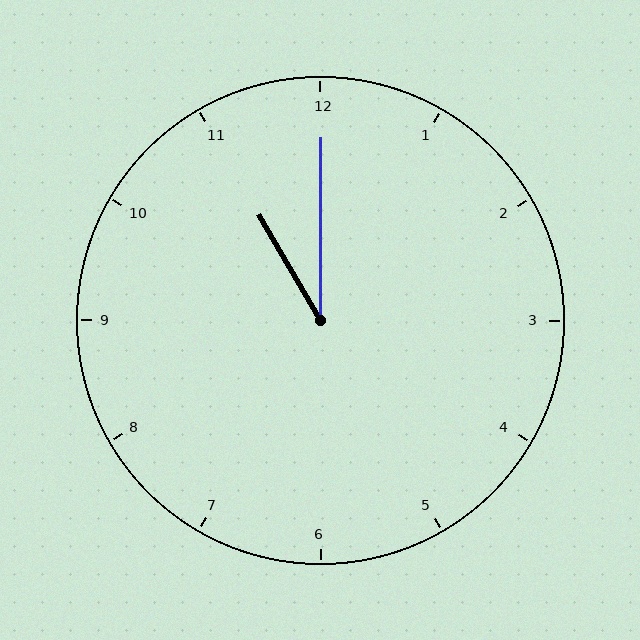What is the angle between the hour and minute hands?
Approximately 30 degrees.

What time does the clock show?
11:00.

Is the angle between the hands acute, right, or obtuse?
It is acute.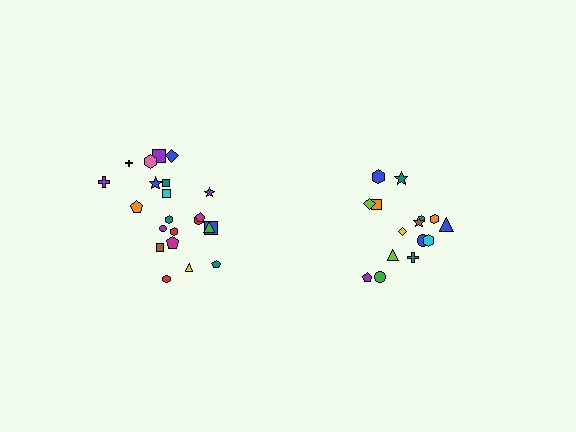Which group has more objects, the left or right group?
The left group.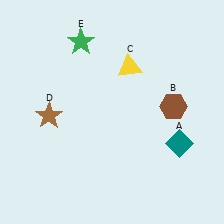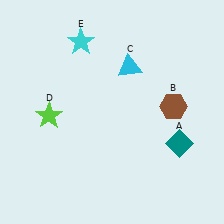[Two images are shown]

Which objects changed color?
C changed from yellow to cyan. D changed from brown to lime. E changed from green to cyan.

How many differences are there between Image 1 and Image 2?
There are 3 differences between the two images.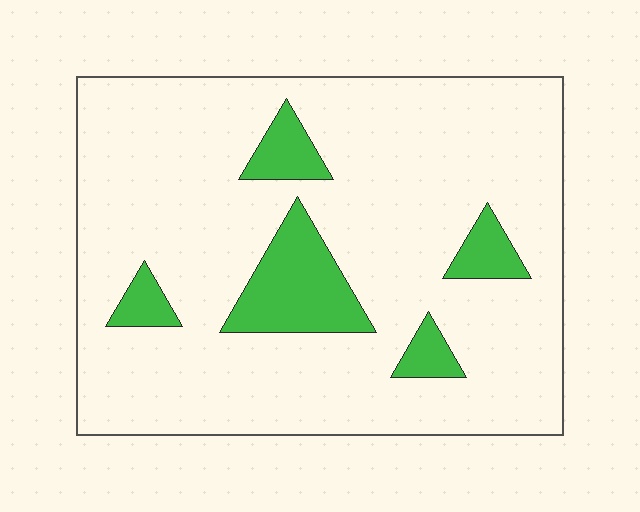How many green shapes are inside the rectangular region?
5.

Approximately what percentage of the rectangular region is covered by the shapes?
Approximately 15%.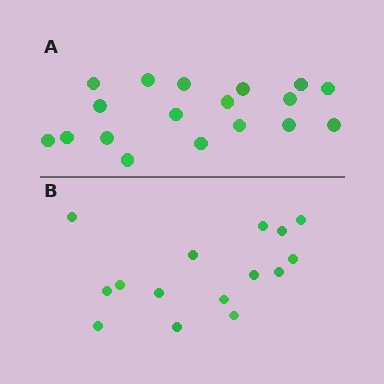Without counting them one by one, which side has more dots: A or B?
Region A (the top region) has more dots.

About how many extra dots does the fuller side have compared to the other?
Region A has just a few more — roughly 2 or 3 more dots than region B.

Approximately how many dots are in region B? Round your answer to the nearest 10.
About 20 dots. (The exact count is 15, which rounds to 20.)